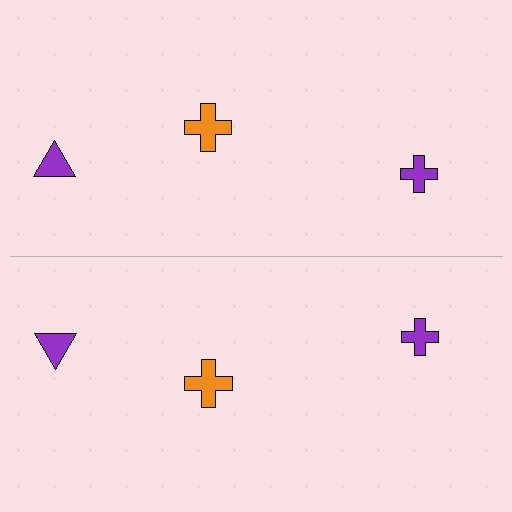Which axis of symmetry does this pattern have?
The pattern has a horizontal axis of symmetry running through the center of the image.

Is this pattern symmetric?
Yes, this pattern has bilateral (reflection) symmetry.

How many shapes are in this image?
There are 6 shapes in this image.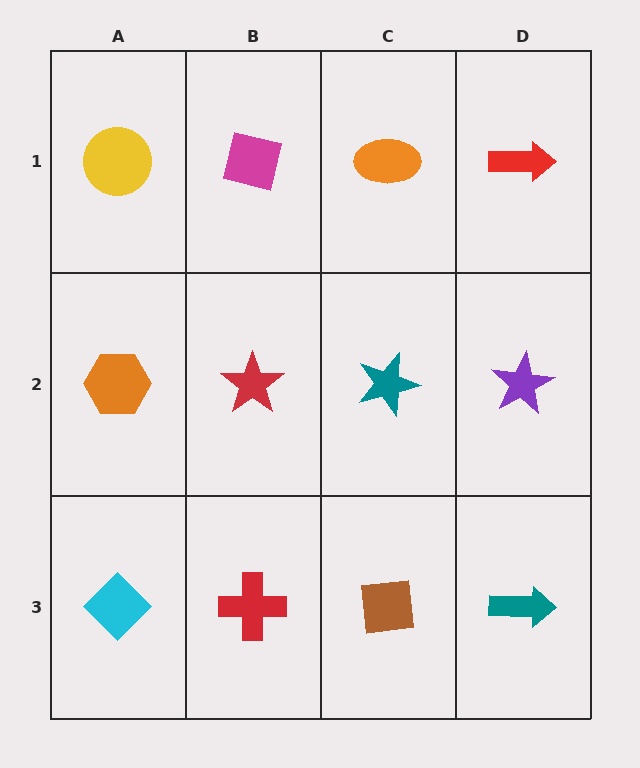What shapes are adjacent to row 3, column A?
An orange hexagon (row 2, column A), a red cross (row 3, column B).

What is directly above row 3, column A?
An orange hexagon.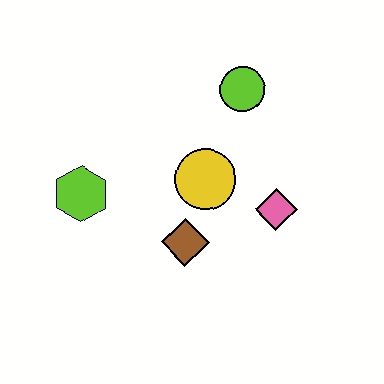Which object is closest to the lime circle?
The yellow circle is closest to the lime circle.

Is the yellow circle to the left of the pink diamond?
Yes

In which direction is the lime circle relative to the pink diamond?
The lime circle is above the pink diamond.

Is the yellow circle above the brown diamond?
Yes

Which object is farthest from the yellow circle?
The lime hexagon is farthest from the yellow circle.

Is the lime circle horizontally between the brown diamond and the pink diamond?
Yes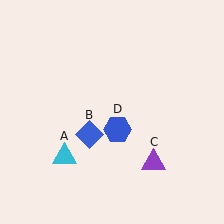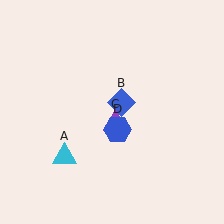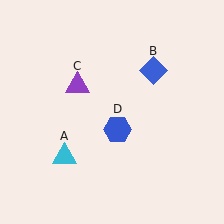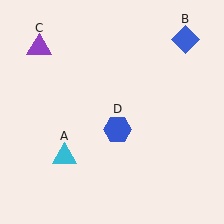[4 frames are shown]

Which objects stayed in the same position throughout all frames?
Cyan triangle (object A) and blue hexagon (object D) remained stationary.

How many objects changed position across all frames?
2 objects changed position: blue diamond (object B), purple triangle (object C).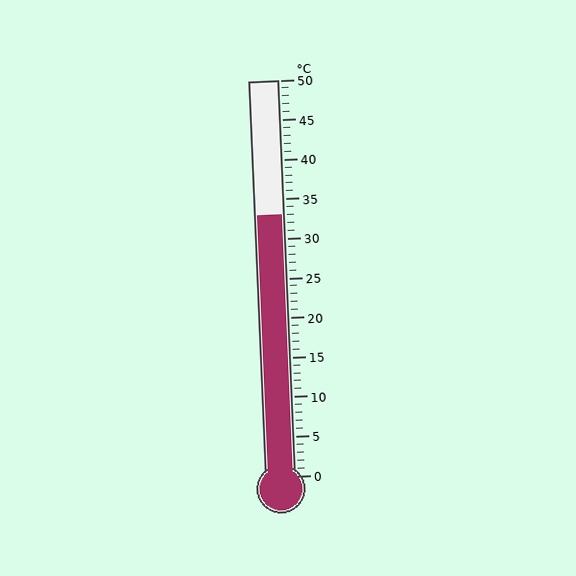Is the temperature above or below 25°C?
The temperature is above 25°C.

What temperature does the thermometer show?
The thermometer shows approximately 33°C.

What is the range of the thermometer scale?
The thermometer scale ranges from 0°C to 50°C.